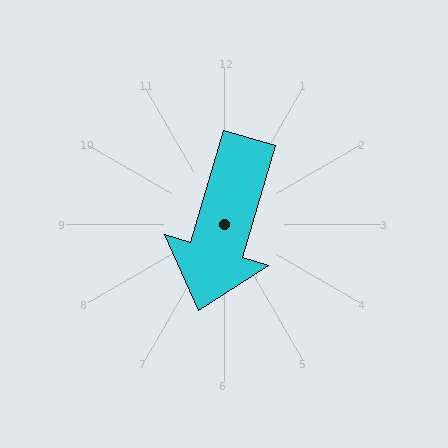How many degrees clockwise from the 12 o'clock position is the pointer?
Approximately 196 degrees.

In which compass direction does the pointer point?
South.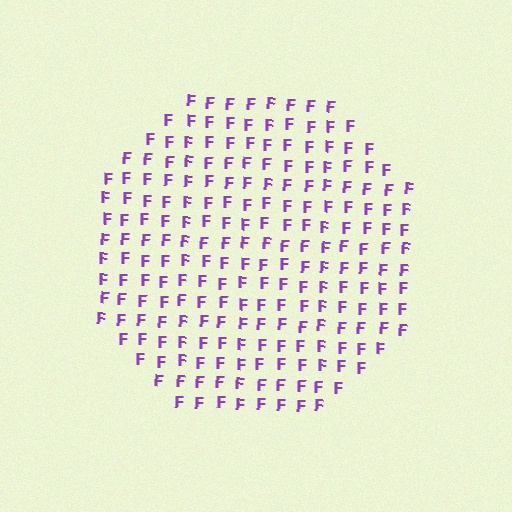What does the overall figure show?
The overall figure shows a circle.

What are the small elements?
The small elements are letter F's.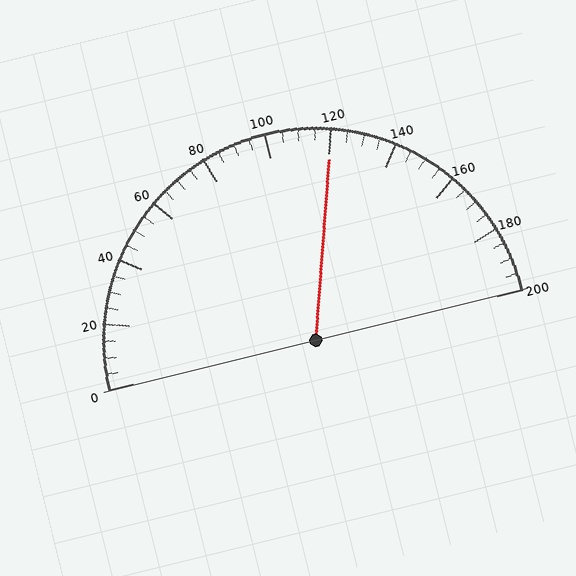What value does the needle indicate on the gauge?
The needle indicates approximately 120.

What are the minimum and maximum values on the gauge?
The gauge ranges from 0 to 200.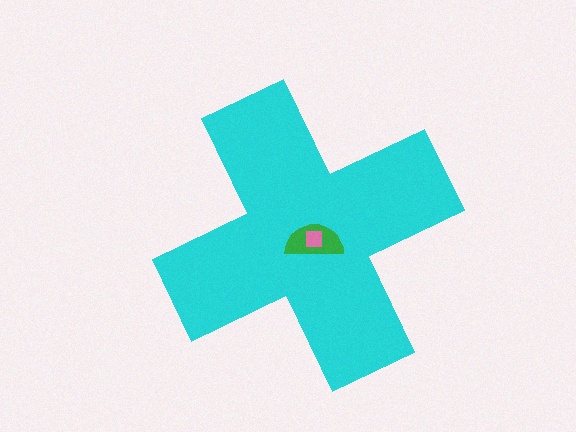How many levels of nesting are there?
3.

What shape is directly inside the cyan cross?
The green semicircle.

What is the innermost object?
The pink square.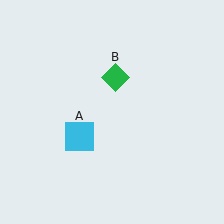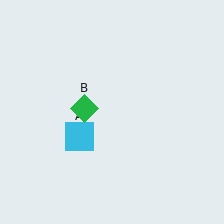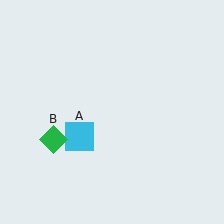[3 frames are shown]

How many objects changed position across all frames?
1 object changed position: green diamond (object B).